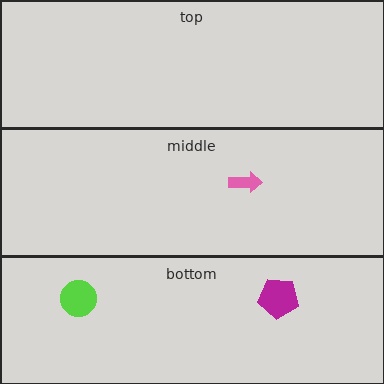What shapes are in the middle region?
The pink arrow.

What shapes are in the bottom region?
The magenta pentagon, the lime circle.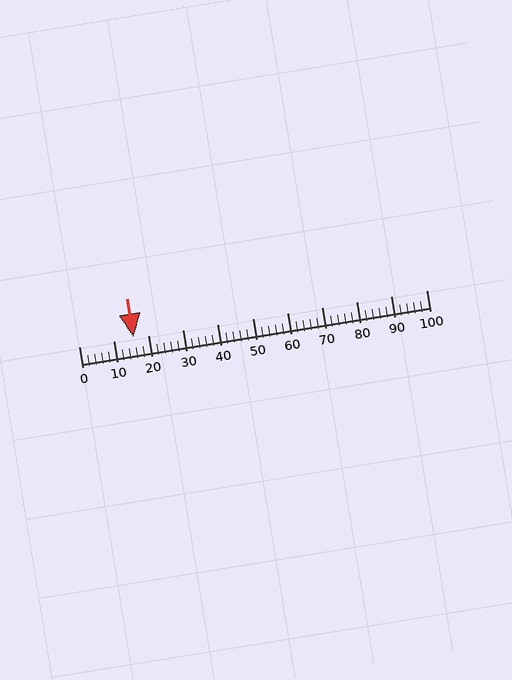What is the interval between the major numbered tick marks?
The major tick marks are spaced 10 units apart.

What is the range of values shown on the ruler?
The ruler shows values from 0 to 100.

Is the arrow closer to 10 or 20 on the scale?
The arrow is closer to 20.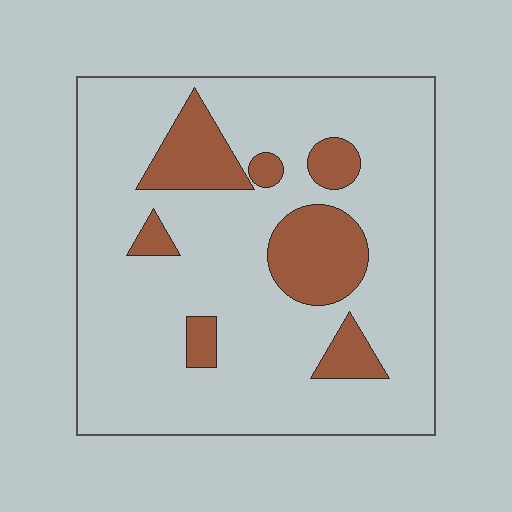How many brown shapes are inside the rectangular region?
7.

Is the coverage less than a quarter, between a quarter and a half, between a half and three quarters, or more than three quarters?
Less than a quarter.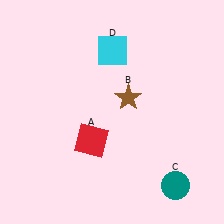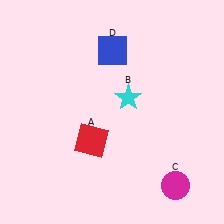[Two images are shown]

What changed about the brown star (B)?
In Image 1, B is brown. In Image 2, it changed to cyan.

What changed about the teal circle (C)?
In Image 1, C is teal. In Image 2, it changed to magenta.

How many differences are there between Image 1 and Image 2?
There are 3 differences between the two images.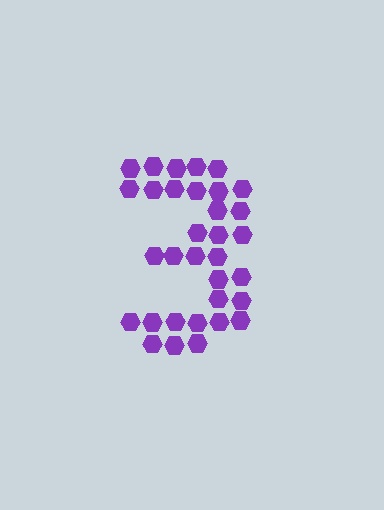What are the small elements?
The small elements are hexagons.